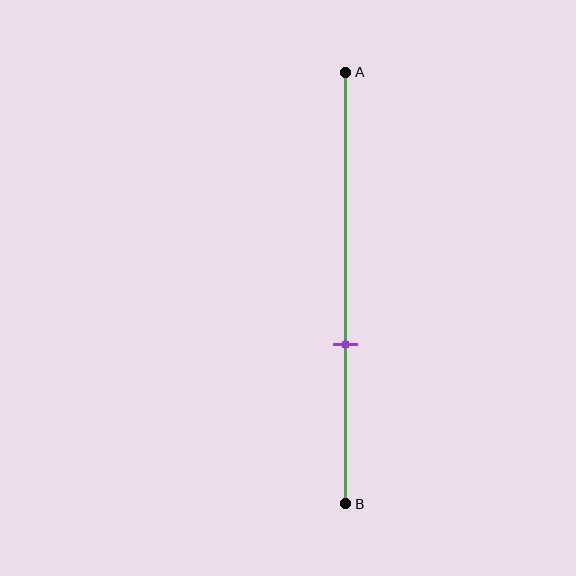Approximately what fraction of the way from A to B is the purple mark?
The purple mark is approximately 65% of the way from A to B.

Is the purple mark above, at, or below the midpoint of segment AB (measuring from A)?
The purple mark is below the midpoint of segment AB.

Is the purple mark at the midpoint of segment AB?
No, the mark is at about 65% from A, not at the 50% midpoint.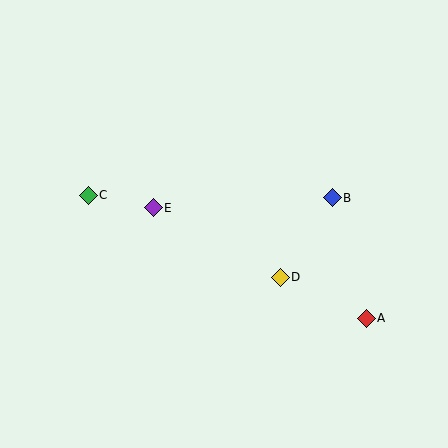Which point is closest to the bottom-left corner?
Point C is closest to the bottom-left corner.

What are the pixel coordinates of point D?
Point D is at (280, 277).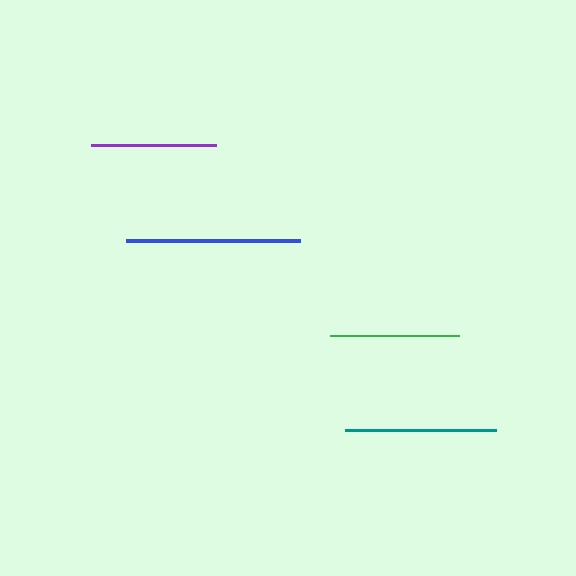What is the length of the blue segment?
The blue segment is approximately 174 pixels long.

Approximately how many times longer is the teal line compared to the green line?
The teal line is approximately 1.2 times the length of the green line.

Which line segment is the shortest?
The purple line is the shortest at approximately 126 pixels.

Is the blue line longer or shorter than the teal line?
The blue line is longer than the teal line.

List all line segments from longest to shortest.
From longest to shortest: blue, teal, green, purple.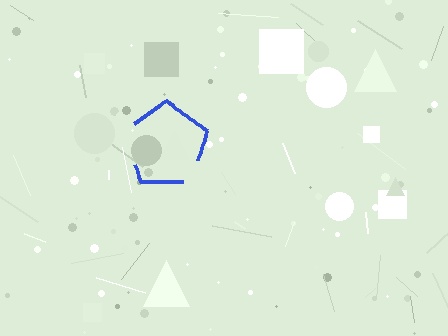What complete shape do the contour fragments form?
The contour fragments form a pentagon.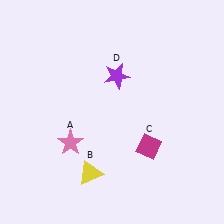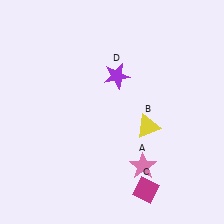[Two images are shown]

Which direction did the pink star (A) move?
The pink star (A) moved right.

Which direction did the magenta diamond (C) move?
The magenta diamond (C) moved down.